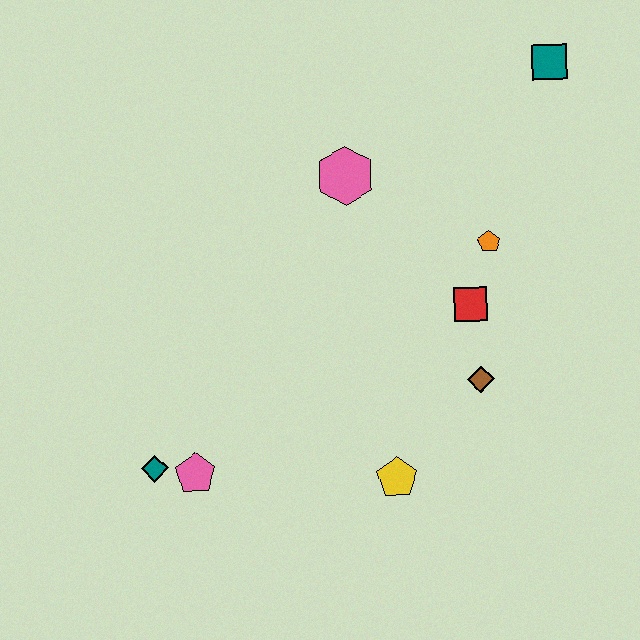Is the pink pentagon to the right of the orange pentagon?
No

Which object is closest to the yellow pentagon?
The brown diamond is closest to the yellow pentagon.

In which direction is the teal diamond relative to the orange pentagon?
The teal diamond is to the left of the orange pentagon.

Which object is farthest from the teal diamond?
The teal square is farthest from the teal diamond.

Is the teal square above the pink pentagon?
Yes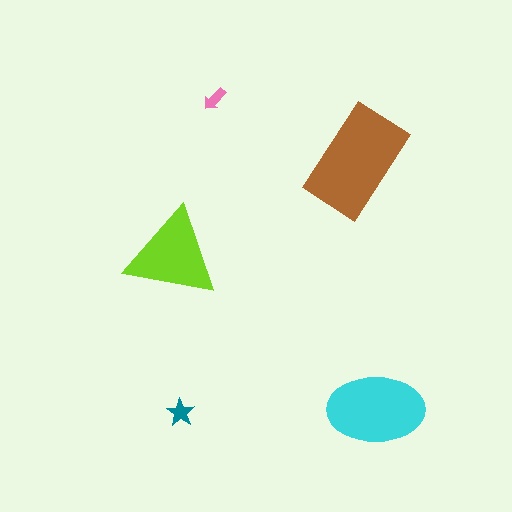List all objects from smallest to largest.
The pink arrow, the teal star, the lime triangle, the cyan ellipse, the brown rectangle.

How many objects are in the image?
There are 5 objects in the image.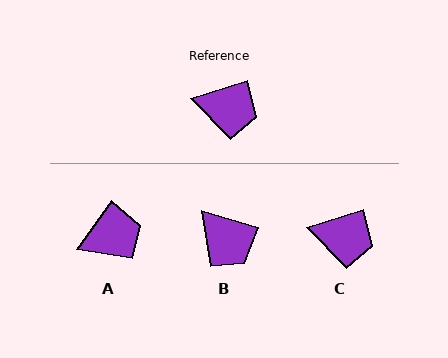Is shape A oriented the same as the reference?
No, it is off by about 37 degrees.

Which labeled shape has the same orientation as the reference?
C.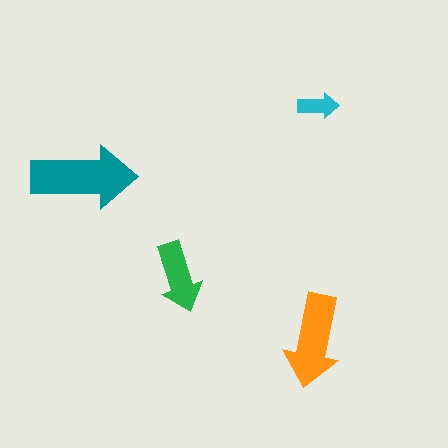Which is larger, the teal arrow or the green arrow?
The teal one.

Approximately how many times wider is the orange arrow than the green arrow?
About 1.5 times wider.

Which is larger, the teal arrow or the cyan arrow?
The teal one.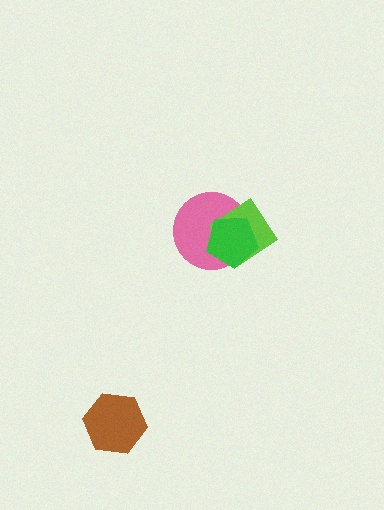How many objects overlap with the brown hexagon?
0 objects overlap with the brown hexagon.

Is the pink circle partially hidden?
Yes, it is partially covered by another shape.